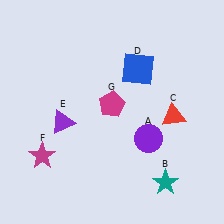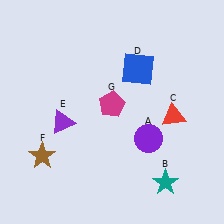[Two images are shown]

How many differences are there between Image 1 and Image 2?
There is 1 difference between the two images.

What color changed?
The star (F) changed from magenta in Image 1 to brown in Image 2.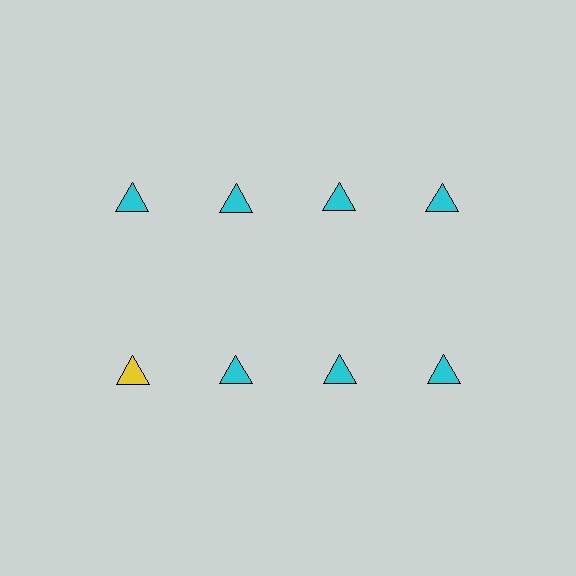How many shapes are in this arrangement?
There are 8 shapes arranged in a grid pattern.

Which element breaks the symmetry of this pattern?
The yellow triangle in the second row, leftmost column breaks the symmetry. All other shapes are cyan triangles.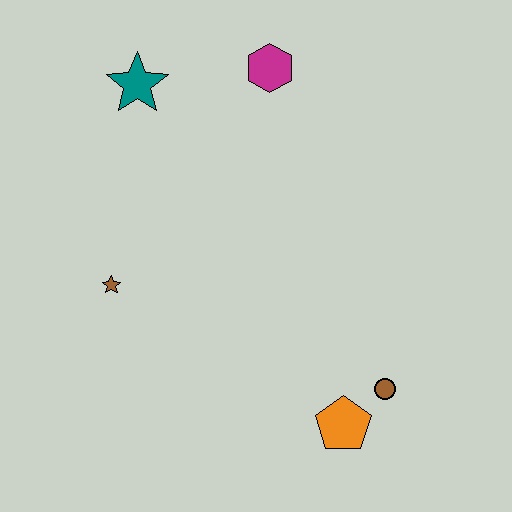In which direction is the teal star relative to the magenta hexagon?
The teal star is to the left of the magenta hexagon.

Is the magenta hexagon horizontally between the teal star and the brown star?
No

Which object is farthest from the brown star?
The brown circle is farthest from the brown star.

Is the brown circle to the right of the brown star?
Yes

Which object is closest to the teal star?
The magenta hexagon is closest to the teal star.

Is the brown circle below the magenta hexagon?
Yes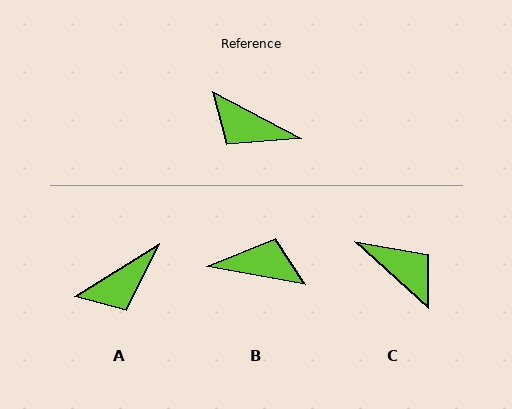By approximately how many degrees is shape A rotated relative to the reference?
Approximately 59 degrees counter-clockwise.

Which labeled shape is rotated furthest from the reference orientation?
C, about 165 degrees away.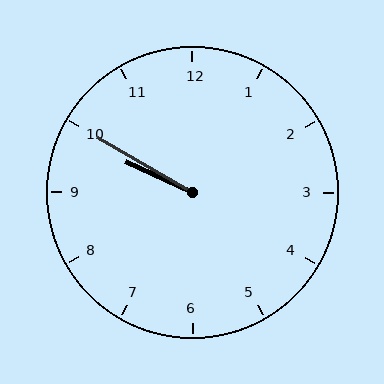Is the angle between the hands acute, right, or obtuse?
It is acute.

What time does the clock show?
9:50.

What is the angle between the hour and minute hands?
Approximately 5 degrees.